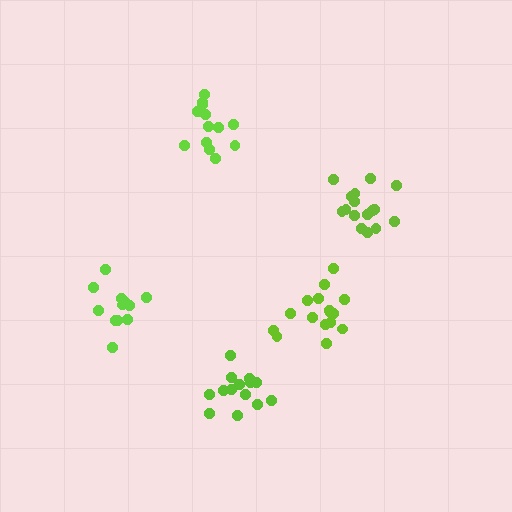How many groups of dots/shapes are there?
There are 5 groups.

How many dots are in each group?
Group 1: 13 dots, Group 2: 16 dots, Group 3: 12 dots, Group 4: 14 dots, Group 5: 16 dots (71 total).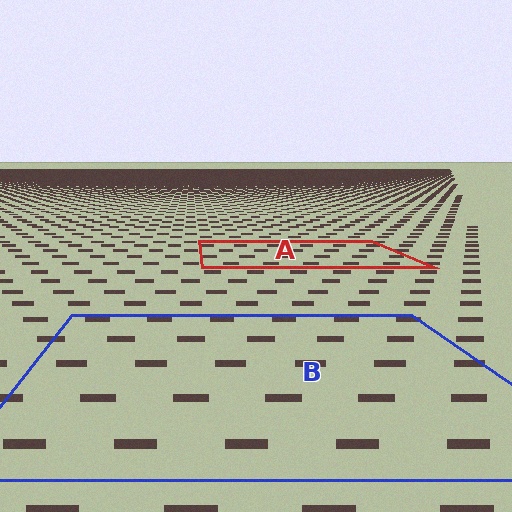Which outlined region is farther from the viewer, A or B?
Region A is farther from the viewer — the texture elements inside it appear smaller and more densely packed.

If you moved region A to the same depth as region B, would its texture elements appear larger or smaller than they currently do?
They would appear larger. At a closer depth, the same texture elements are projected at a bigger on-screen size.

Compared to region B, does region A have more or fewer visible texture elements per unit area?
Region A has more texture elements per unit area — they are packed more densely because it is farther away.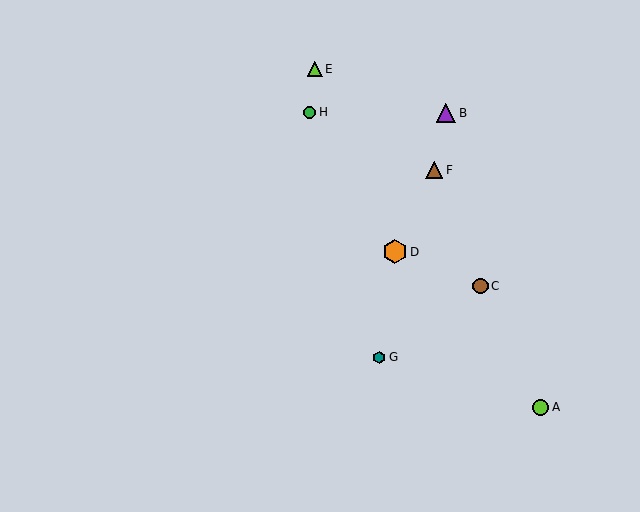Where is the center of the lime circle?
The center of the lime circle is at (540, 407).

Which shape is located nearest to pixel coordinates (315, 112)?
The green circle (labeled H) at (310, 112) is nearest to that location.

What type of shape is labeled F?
Shape F is a brown triangle.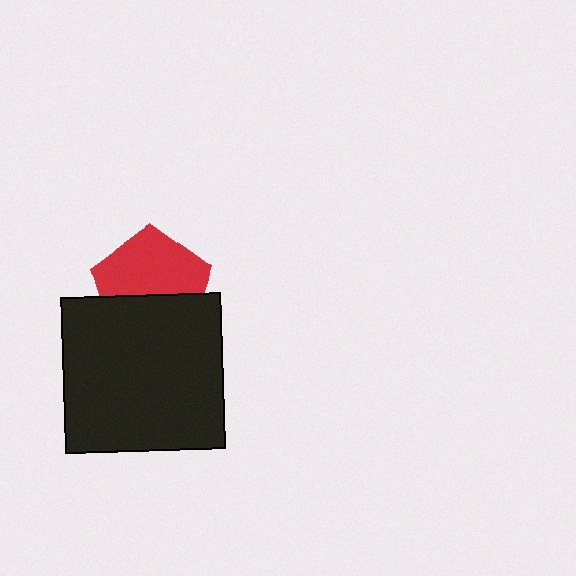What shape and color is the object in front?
The object in front is a black rectangle.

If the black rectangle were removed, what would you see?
You would see the complete red pentagon.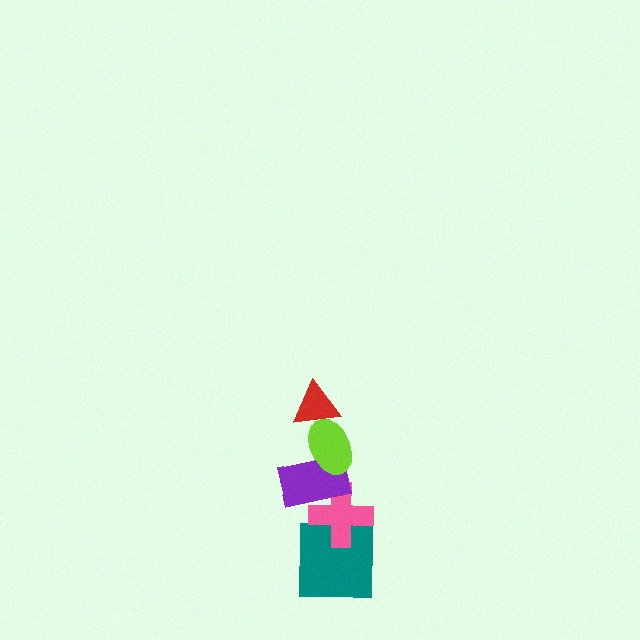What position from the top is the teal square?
The teal square is 5th from the top.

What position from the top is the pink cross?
The pink cross is 4th from the top.